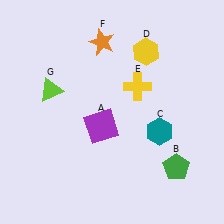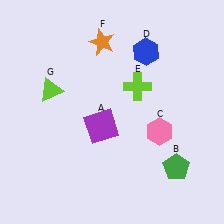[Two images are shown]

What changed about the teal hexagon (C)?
In Image 1, C is teal. In Image 2, it changed to pink.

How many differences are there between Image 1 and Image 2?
There are 3 differences between the two images.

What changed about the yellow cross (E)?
In Image 1, E is yellow. In Image 2, it changed to lime.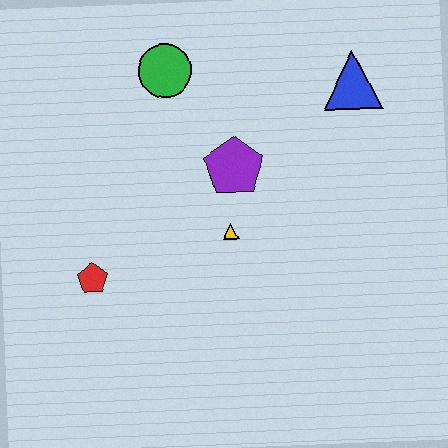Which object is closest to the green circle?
The purple pentagon is closest to the green circle.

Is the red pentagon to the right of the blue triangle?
No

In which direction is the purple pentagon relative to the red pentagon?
The purple pentagon is to the right of the red pentagon.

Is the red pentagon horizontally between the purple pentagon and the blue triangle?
No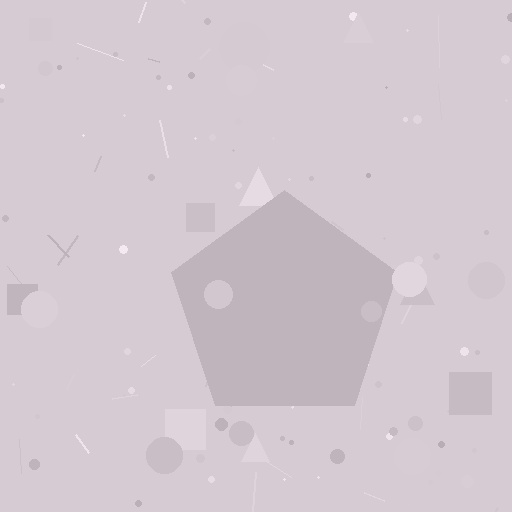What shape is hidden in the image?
A pentagon is hidden in the image.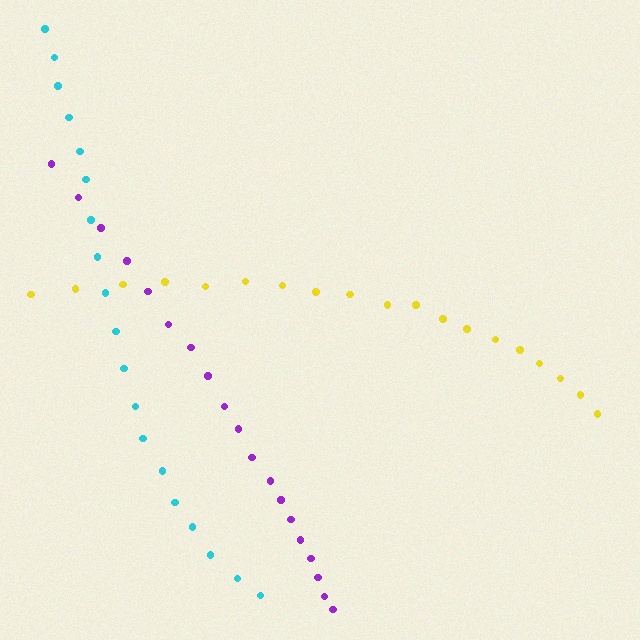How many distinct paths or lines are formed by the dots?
There are 3 distinct paths.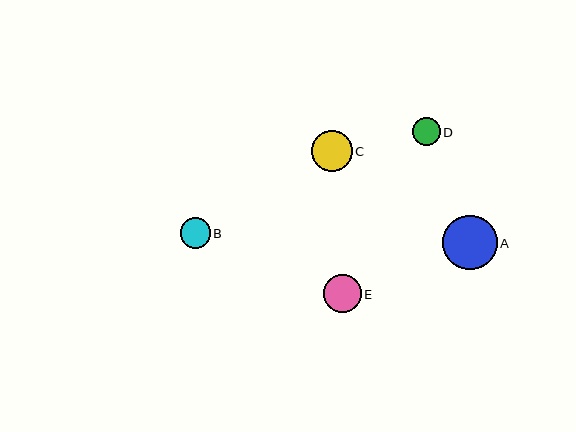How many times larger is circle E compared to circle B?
Circle E is approximately 1.2 times the size of circle B.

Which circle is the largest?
Circle A is the largest with a size of approximately 55 pixels.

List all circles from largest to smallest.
From largest to smallest: A, C, E, B, D.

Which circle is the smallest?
Circle D is the smallest with a size of approximately 28 pixels.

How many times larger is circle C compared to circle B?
Circle C is approximately 1.4 times the size of circle B.